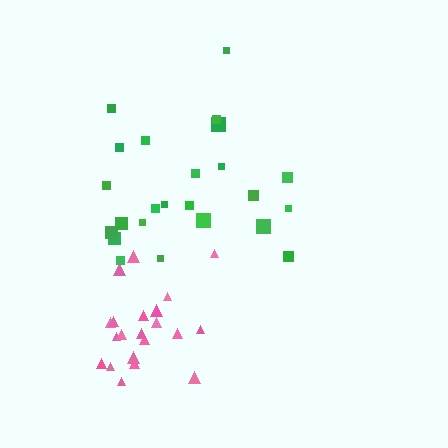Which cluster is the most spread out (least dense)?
Green.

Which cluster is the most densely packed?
Pink.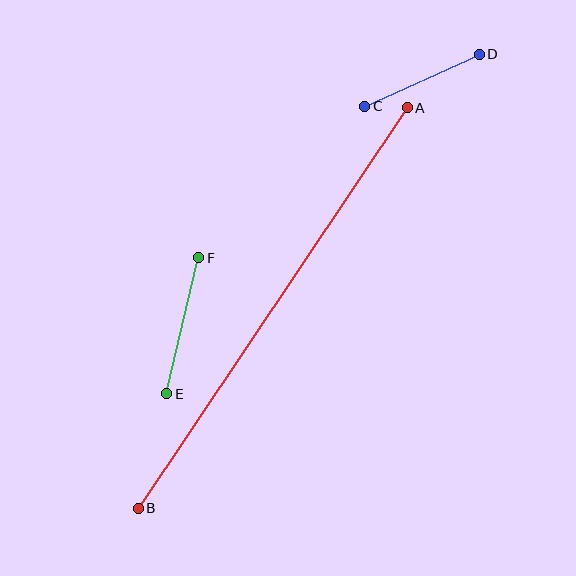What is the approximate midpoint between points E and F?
The midpoint is at approximately (183, 326) pixels.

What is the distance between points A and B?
The distance is approximately 483 pixels.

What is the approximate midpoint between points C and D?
The midpoint is at approximately (422, 80) pixels.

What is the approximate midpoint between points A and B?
The midpoint is at approximately (273, 308) pixels.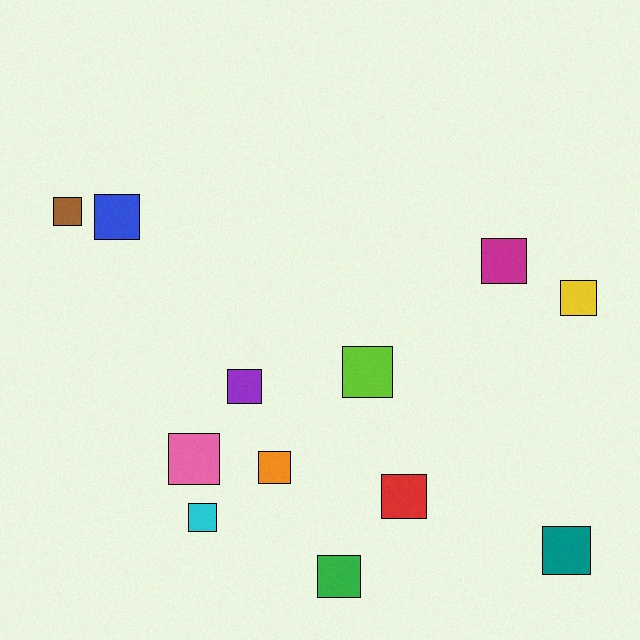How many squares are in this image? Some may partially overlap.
There are 12 squares.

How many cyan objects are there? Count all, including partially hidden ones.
There is 1 cyan object.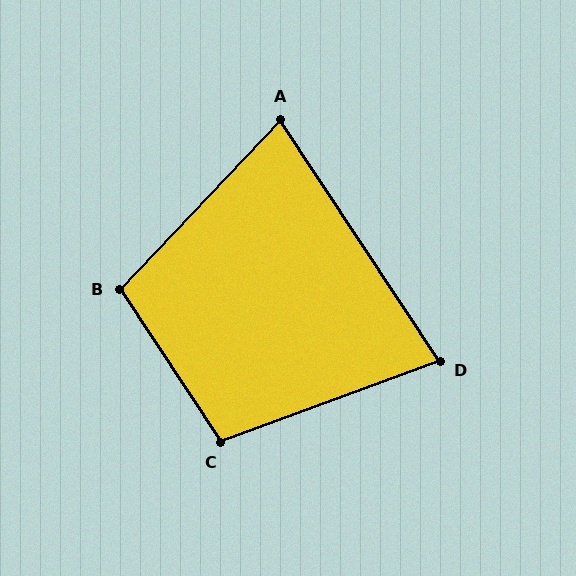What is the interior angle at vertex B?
Approximately 103 degrees (obtuse).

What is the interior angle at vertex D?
Approximately 77 degrees (acute).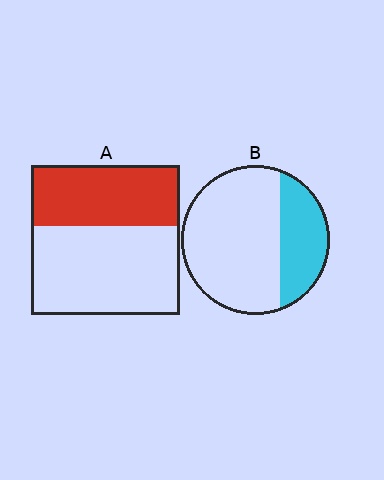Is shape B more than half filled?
No.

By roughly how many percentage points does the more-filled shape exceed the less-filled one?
By roughly 10 percentage points (A over B).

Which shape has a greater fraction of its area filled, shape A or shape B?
Shape A.